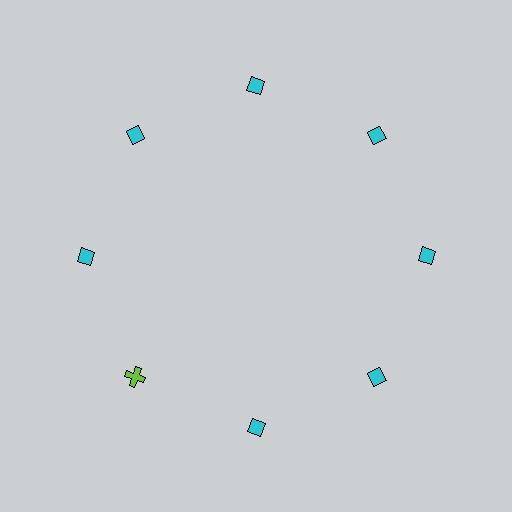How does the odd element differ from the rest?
It differs in both color (lime instead of cyan) and shape (cross instead of diamond).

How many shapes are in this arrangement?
There are 8 shapes arranged in a ring pattern.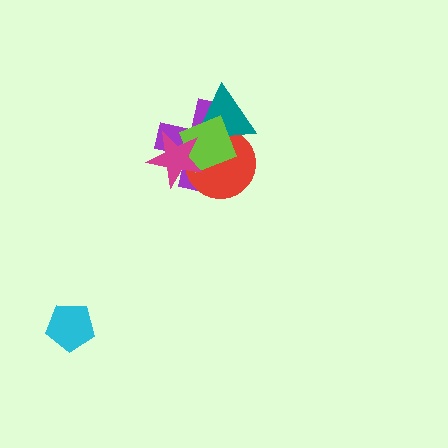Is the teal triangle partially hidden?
Yes, it is partially covered by another shape.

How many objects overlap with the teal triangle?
3 objects overlap with the teal triangle.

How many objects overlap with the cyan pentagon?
0 objects overlap with the cyan pentagon.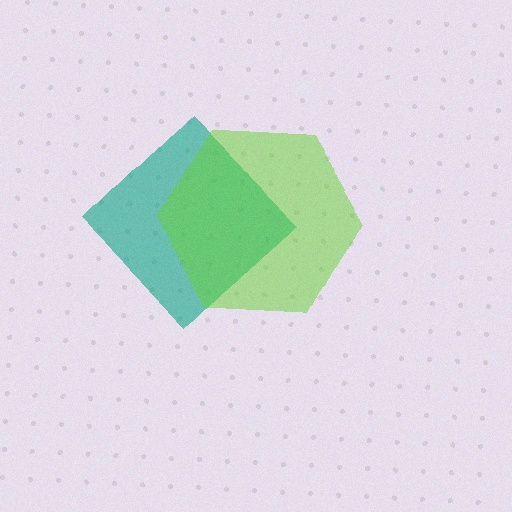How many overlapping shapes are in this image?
There are 2 overlapping shapes in the image.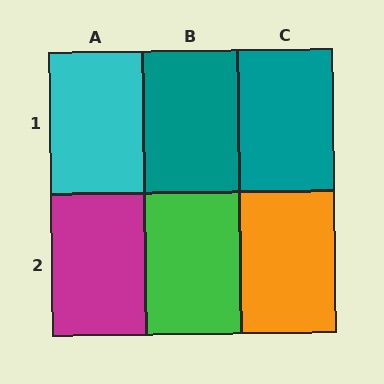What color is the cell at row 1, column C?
Teal.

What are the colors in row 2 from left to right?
Magenta, green, orange.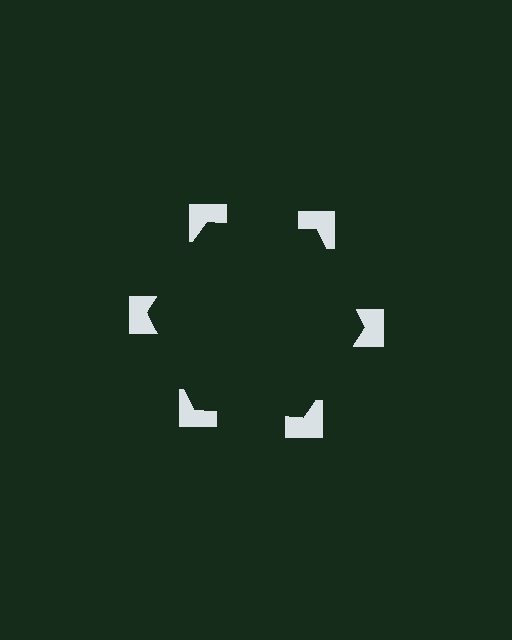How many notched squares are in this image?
There are 6 — one at each vertex of the illusory hexagon.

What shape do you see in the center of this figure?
An illusory hexagon — its edges are inferred from the aligned wedge cuts in the notched squares, not physically drawn.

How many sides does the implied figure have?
6 sides.